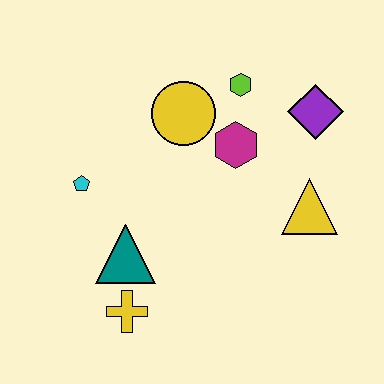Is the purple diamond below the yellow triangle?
No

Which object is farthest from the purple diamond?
The yellow cross is farthest from the purple diamond.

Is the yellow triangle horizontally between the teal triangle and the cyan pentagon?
No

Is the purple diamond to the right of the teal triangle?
Yes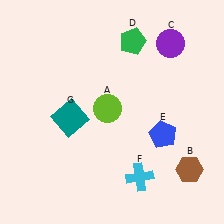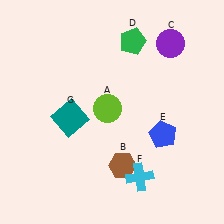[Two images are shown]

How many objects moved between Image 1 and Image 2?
1 object moved between the two images.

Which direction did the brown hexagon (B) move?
The brown hexagon (B) moved left.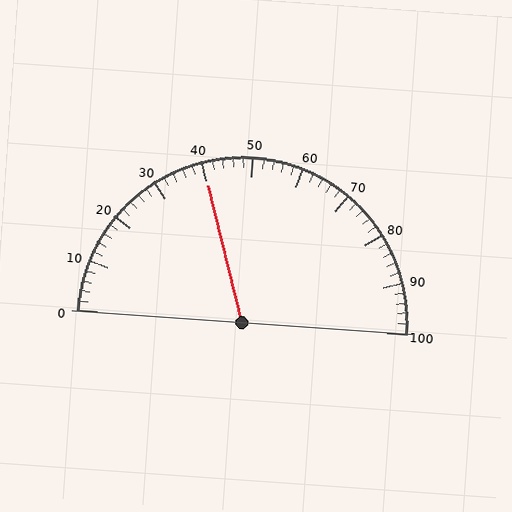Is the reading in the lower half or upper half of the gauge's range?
The reading is in the lower half of the range (0 to 100).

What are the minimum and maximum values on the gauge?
The gauge ranges from 0 to 100.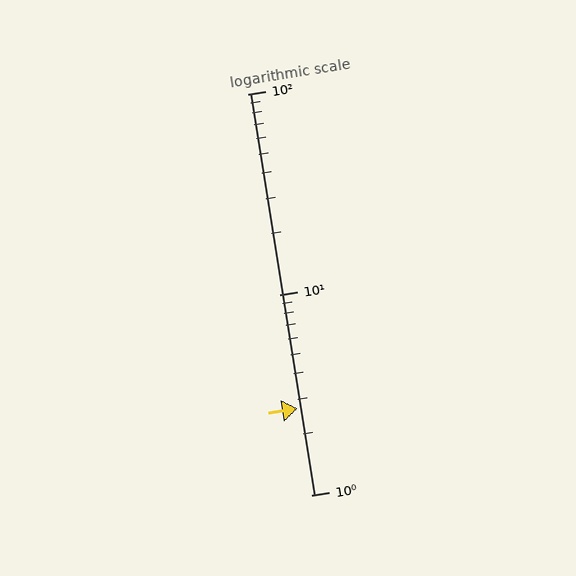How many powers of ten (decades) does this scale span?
The scale spans 2 decades, from 1 to 100.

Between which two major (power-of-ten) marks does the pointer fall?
The pointer is between 1 and 10.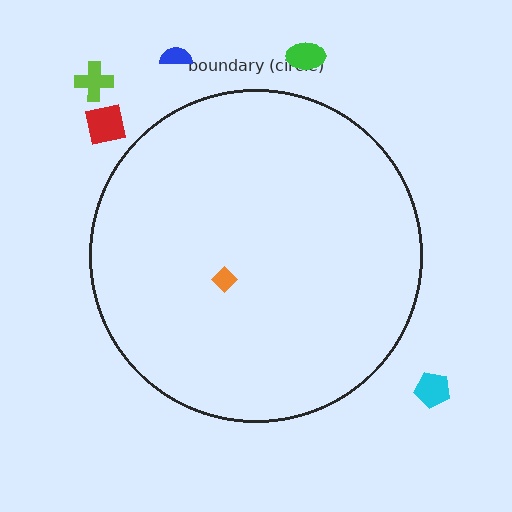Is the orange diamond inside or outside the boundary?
Inside.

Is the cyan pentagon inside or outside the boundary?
Outside.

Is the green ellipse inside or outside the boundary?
Outside.